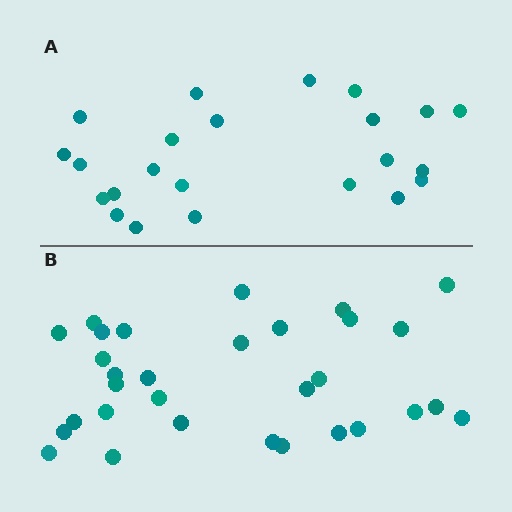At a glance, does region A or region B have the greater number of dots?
Region B (the bottom region) has more dots.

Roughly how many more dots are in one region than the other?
Region B has roughly 8 or so more dots than region A.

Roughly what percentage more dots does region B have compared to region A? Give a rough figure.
About 35% more.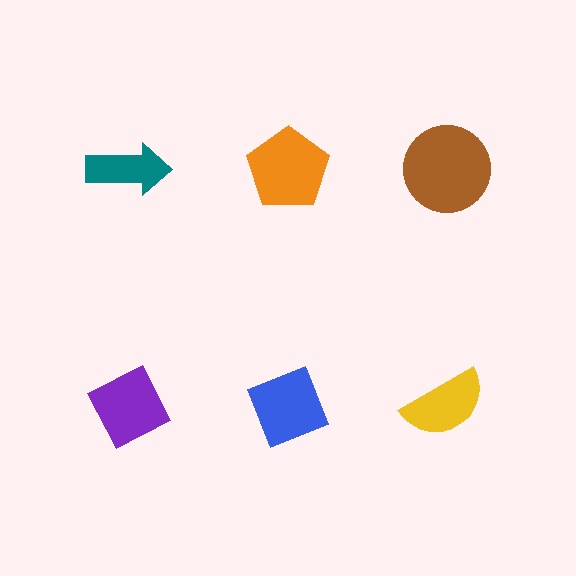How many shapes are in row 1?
3 shapes.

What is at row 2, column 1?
A purple diamond.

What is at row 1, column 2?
An orange pentagon.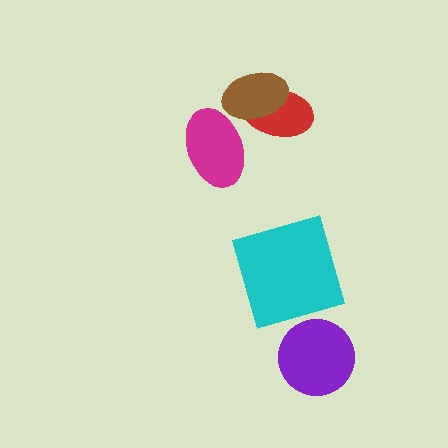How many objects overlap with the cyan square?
0 objects overlap with the cyan square.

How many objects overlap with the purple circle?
0 objects overlap with the purple circle.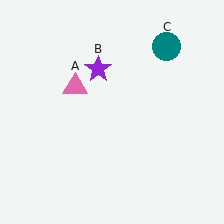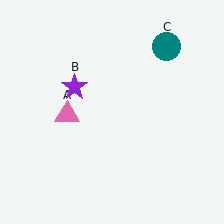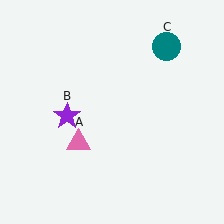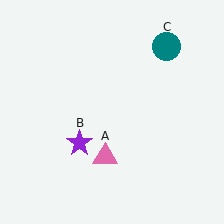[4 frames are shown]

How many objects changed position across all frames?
2 objects changed position: pink triangle (object A), purple star (object B).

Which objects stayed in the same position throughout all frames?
Teal circle (object C) remained stationary.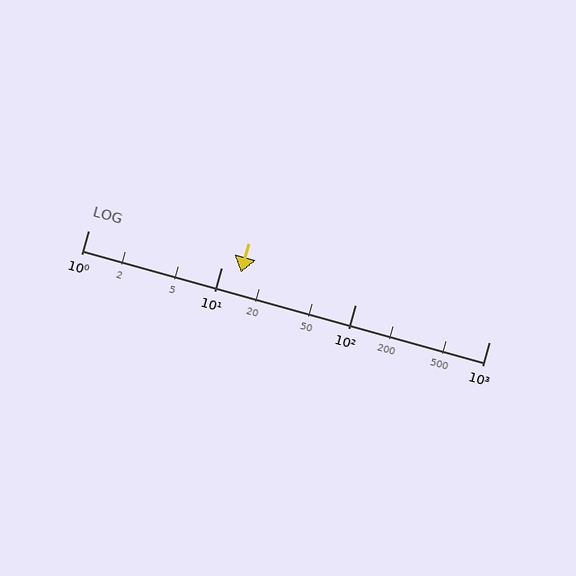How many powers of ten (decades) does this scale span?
The scale spans 3 decades, from 1 to 1000.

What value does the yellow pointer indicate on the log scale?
The pointer indicates approximately 14.